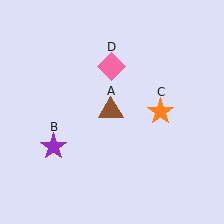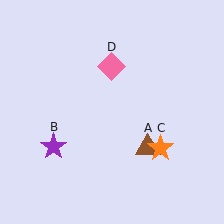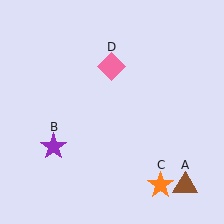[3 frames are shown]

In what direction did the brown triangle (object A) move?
The brown triangle (object A) moved down and to the right.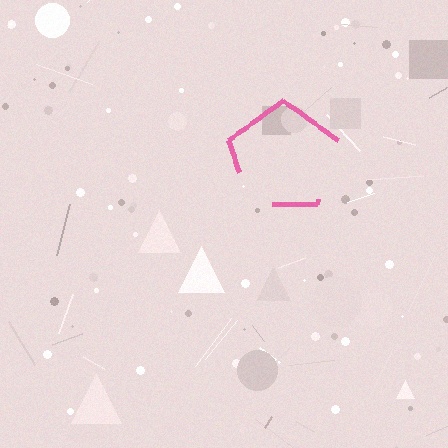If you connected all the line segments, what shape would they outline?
They would outline a pentagon.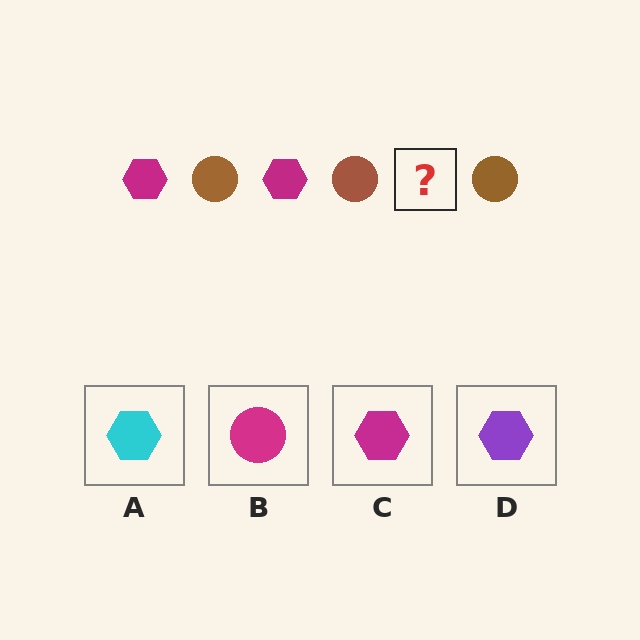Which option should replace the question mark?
Option C.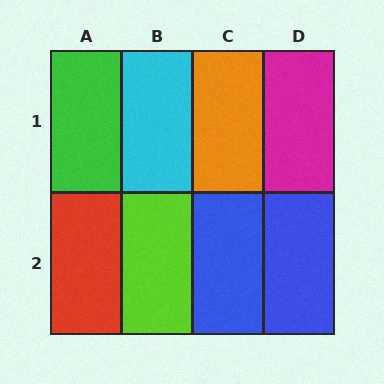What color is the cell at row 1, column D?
Magenta.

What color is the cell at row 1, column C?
Orange.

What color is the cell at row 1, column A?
Green.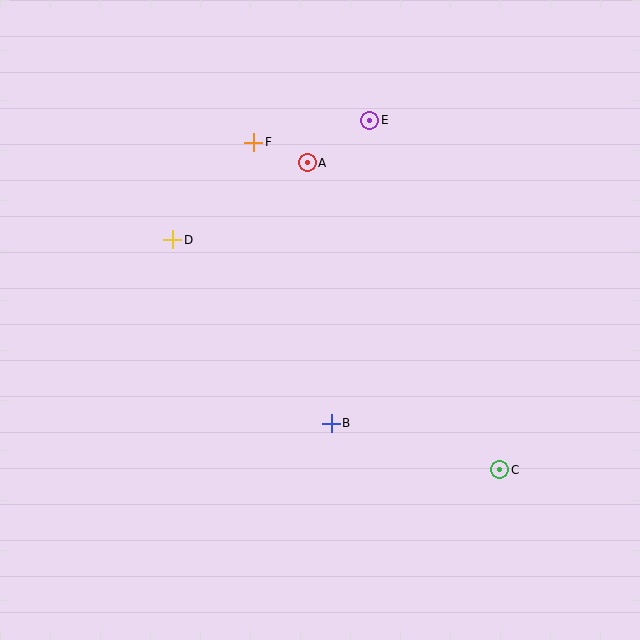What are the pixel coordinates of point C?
Point C is at (500, 470).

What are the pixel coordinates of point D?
Point D is at (173, 240).